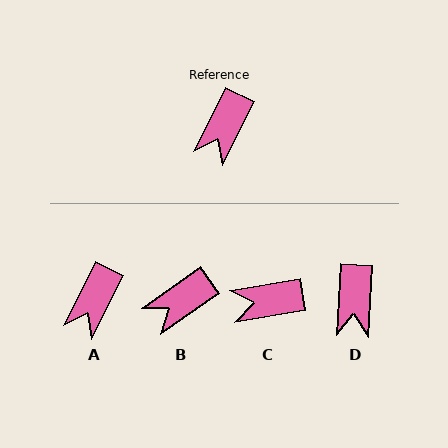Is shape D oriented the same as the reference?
No, it is off by about 23 degrees.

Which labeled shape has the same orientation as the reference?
A.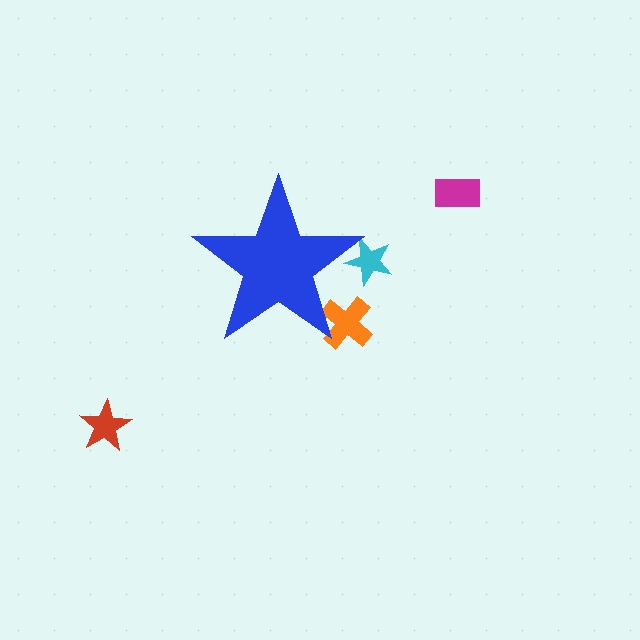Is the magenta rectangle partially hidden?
No, the magenta rectangle is fully visible.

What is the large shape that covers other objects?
A blue star.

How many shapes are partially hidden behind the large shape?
2 shapes are partially hidden.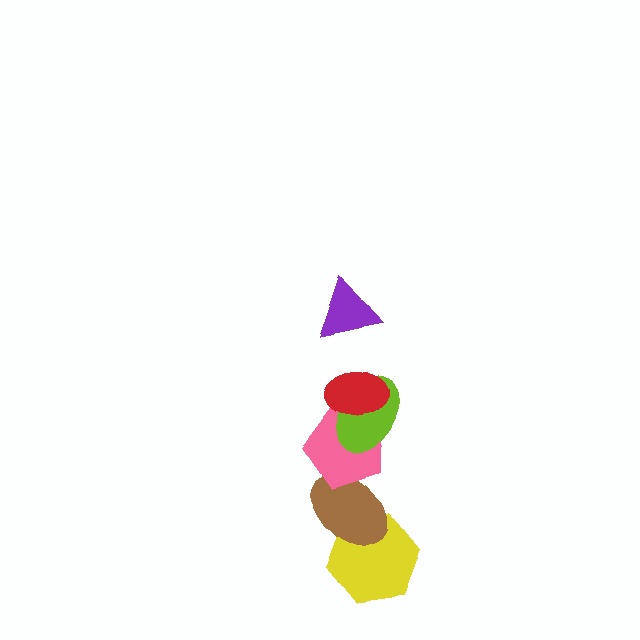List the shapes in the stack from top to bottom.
From top to bottom: the purple triangle, the red ellipse, the lime ellipse, the pink pentagon, the brown ellipse, the yellow hexagon.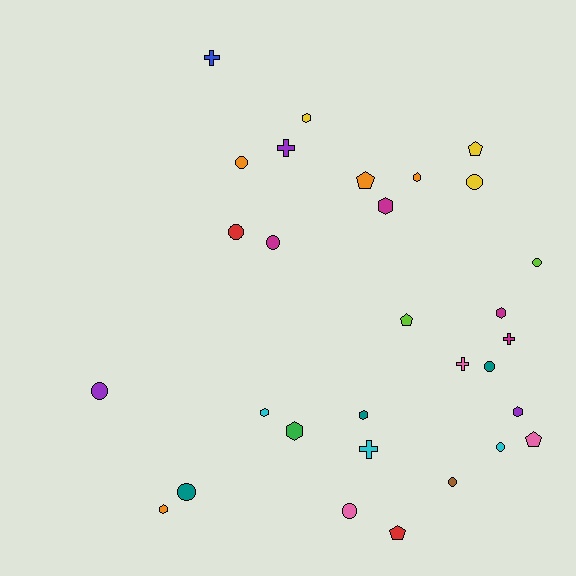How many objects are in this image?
There are 30 objects.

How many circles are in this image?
There are 11 circles.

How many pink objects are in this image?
There are 3 pink objects.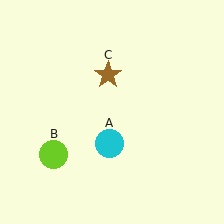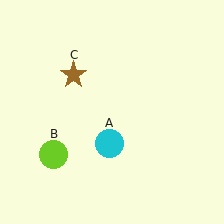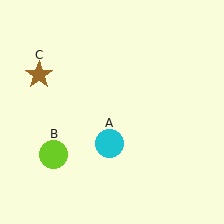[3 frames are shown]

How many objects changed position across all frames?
1 object changed position: brown star (object C).